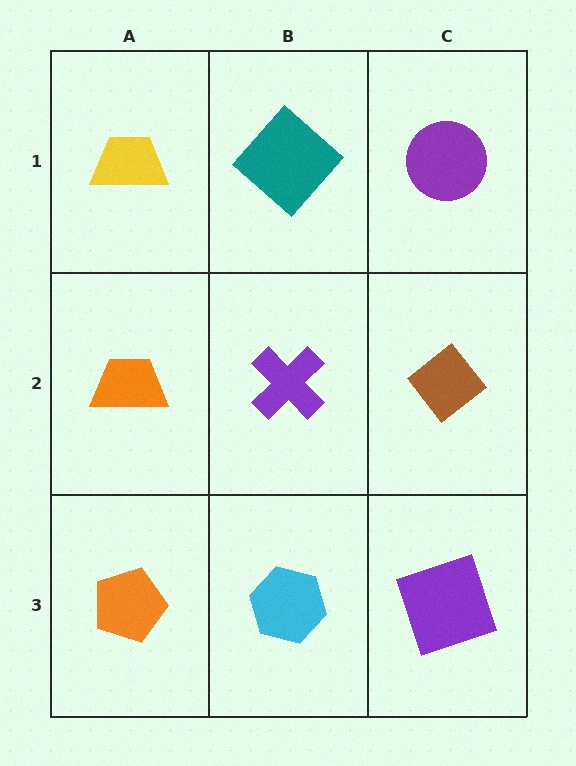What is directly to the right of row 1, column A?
A teal diamond.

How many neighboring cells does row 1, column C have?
2.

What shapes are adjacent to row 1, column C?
A brown diamond (row 2, column C), a teal diamond (row 1, column B).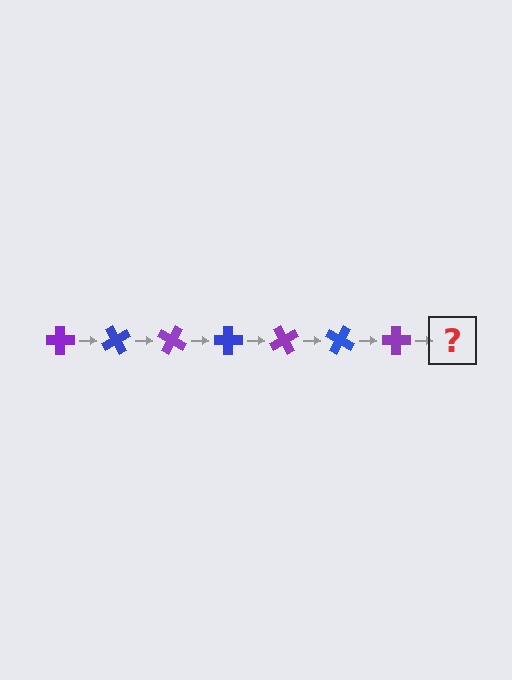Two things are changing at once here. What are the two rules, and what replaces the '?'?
The two rules are that it rotates 60 degrees each step and the color cycles through purple and blue. The '?' should be a blue cross, rotated 420 degrees from the start.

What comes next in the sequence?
The next element should be a blue cross, rotated 420 degrees from the start.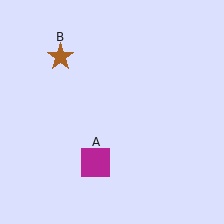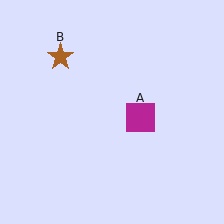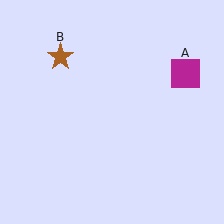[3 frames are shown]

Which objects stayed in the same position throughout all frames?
Brown star (object B) remained stationary.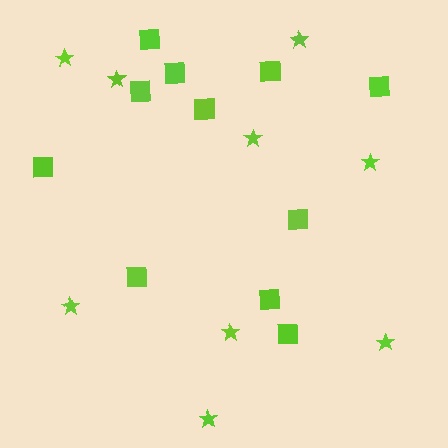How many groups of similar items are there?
There are 2 groups: one group of squares (11) and one group of stars (9).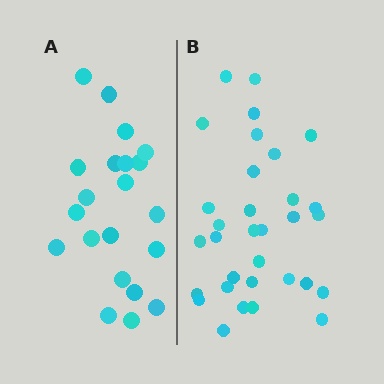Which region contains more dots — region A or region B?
Region B (the right region) has more dots.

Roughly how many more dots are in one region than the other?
Region B has roughly 12 or so more dots than region A.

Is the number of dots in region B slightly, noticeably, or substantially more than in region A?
Region B has substantially more. The ratio is roughly 1.5 to 1.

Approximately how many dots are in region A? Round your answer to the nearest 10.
About 20 dots. (The exact count is 21, which rounds to 20.)